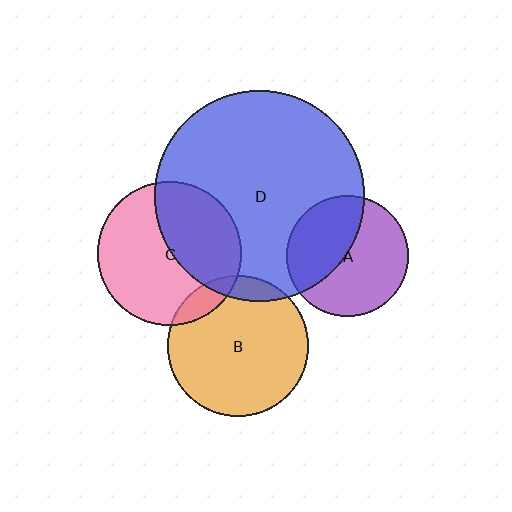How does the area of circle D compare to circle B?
Approximately 2.2 times.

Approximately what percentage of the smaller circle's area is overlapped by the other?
Approximately 40%.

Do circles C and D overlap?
Yes.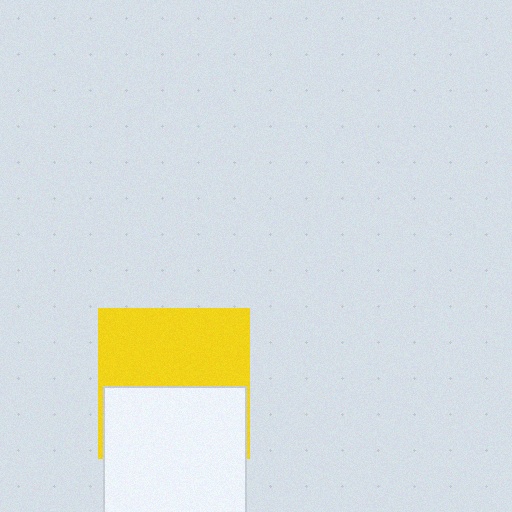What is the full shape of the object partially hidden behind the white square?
The partially hidden object is a yellow square.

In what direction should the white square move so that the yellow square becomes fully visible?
The white square should move down. That is the shortest direction to clear the overlap and leave the yellow square fully visible.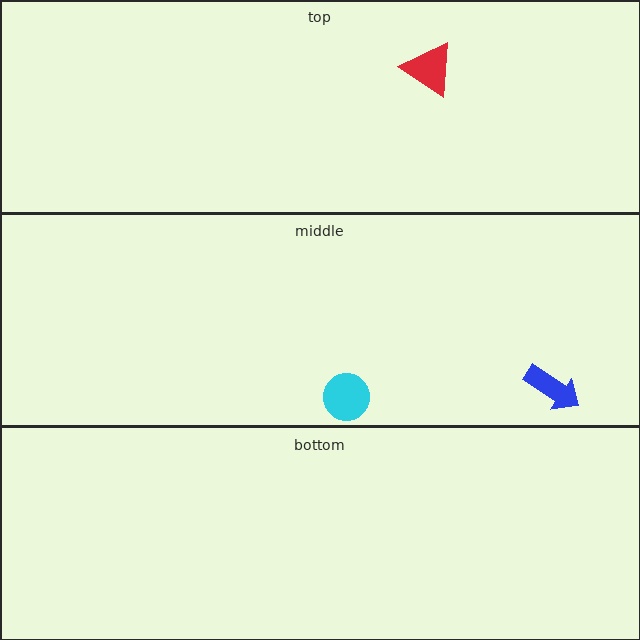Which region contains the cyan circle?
The middle region.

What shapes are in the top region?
The red triangle.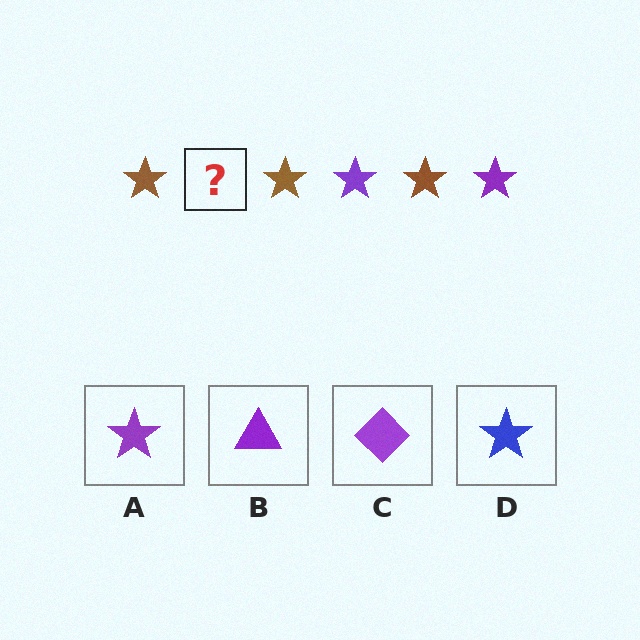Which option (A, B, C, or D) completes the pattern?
A.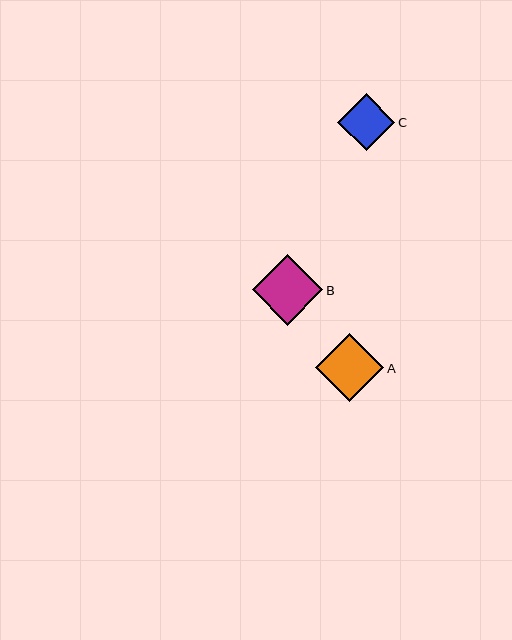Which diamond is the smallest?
Diamond C is the smallest with a size of approximately 57 pixels.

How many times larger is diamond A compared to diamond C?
Diamond A is approximately 1.2 times the size of diamond C.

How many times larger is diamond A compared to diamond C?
Diamond A is approximately 1.2 times the size of diamond C.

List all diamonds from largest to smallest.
From largest to smallest: B, A, C.